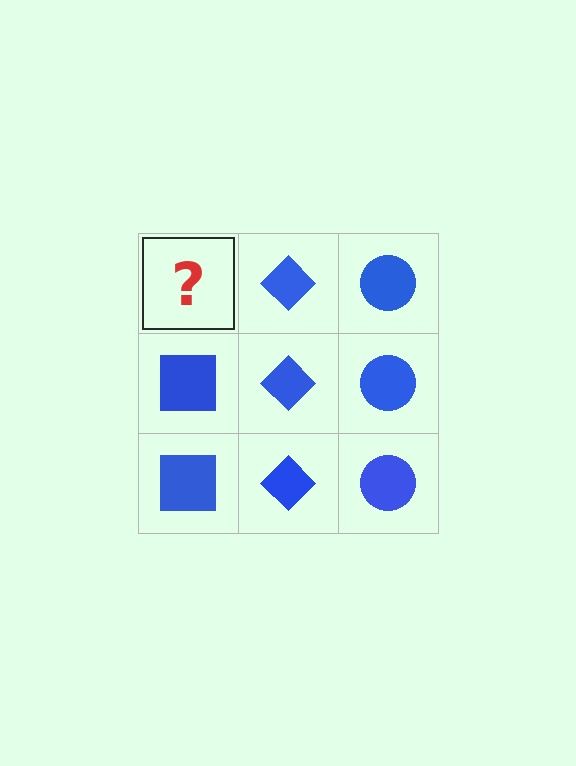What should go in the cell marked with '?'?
The missing cell should contain a blue square.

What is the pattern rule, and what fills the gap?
The rule is that each column has a consistent shape. The gap should be filled with a blue square.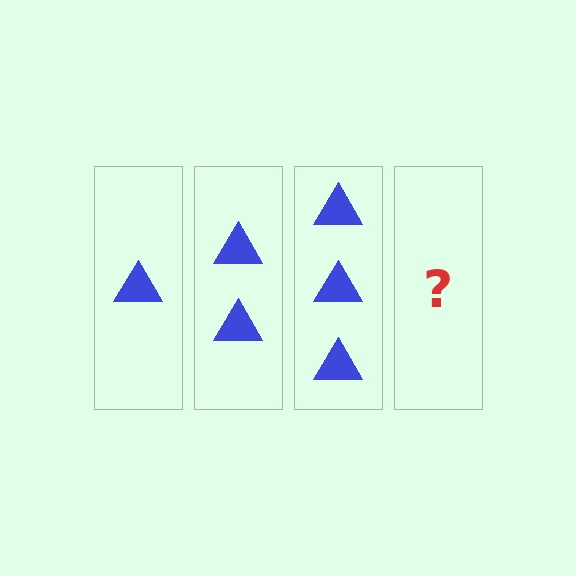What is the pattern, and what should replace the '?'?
The pattern is that each step adds one more triangle. The '?' should be 4 triangles.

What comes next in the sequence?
The next element should be 4 triangles.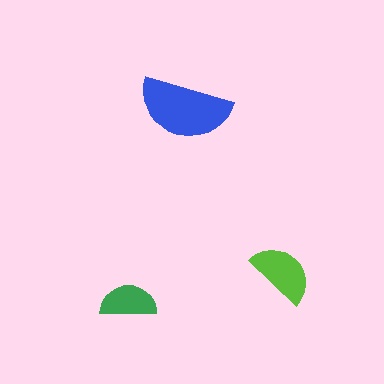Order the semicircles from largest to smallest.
the blue one, the lime one, the green one.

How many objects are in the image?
There are 3 objects in the image.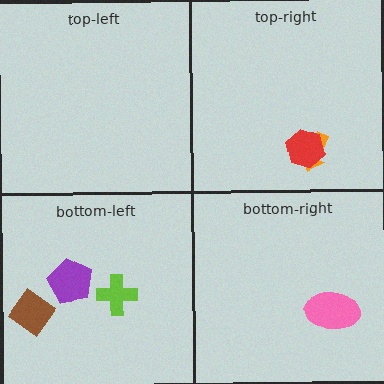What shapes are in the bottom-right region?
The pink ellipse.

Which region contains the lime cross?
The bottom-left region.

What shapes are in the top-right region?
The orange arrow, the red hexagon.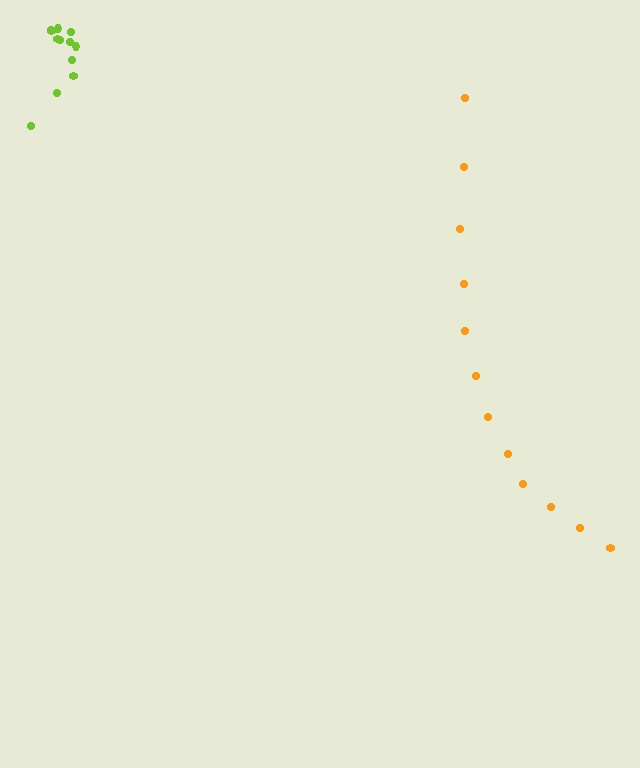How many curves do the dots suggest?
There are 2 distinct paths.